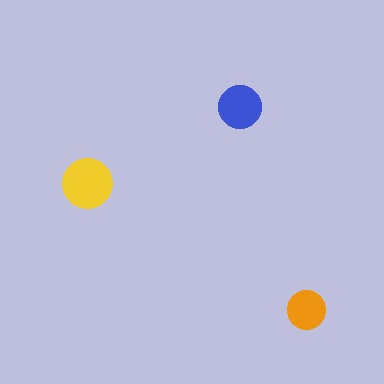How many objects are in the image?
There are 3 objects in the image.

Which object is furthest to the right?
The orange circle is rightmost.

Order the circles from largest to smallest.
the yellow one, the blue one, the orange one.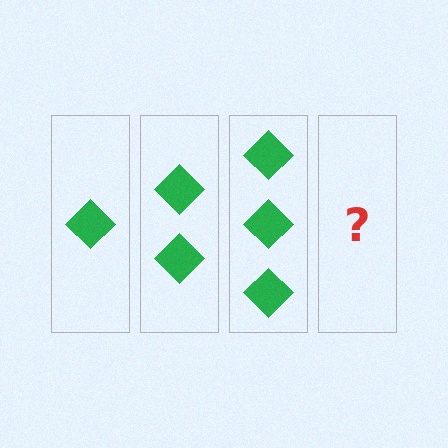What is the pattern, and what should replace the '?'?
The pattern is that each step adds one more diamond. The '?' should be 4 diamonds.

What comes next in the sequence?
The next element should be 4 diamonds.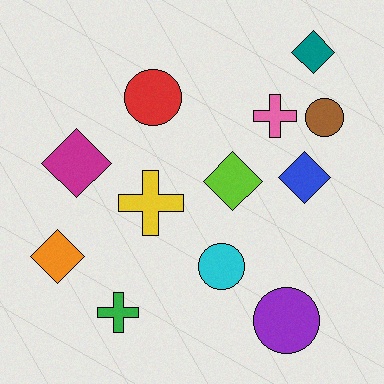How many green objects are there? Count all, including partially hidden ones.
There is 1 green object.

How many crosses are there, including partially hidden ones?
There are 3 crosses.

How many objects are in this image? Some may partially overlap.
There are 12 objects.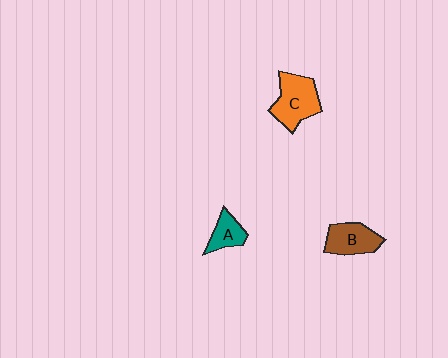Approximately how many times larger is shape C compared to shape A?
Approximately 1.9 times.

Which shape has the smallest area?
Shape A (teal).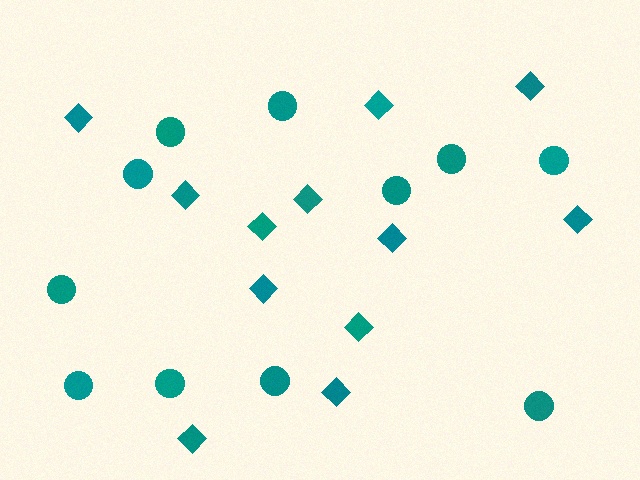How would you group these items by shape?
There are 2 groups: one group of diamonds (12) and one group of circles (11).